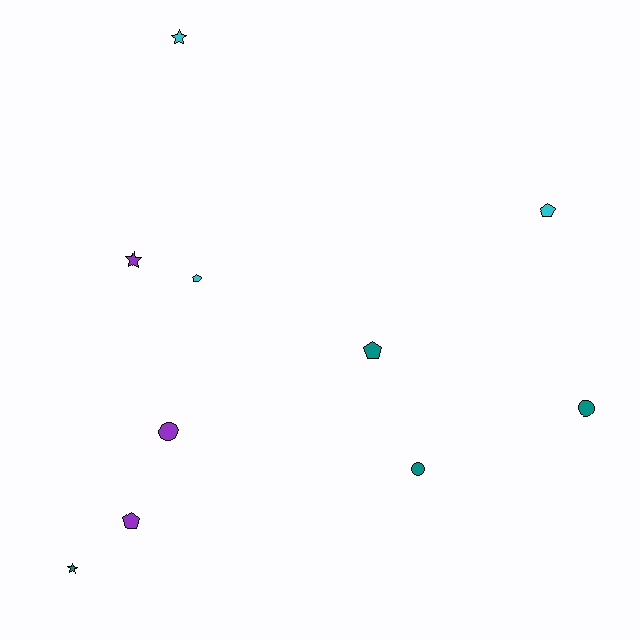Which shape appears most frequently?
Pentagon, with 4 objects.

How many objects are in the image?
There are 10 objects.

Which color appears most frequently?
Teal, with 4 objects.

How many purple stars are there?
There is 1 purple star.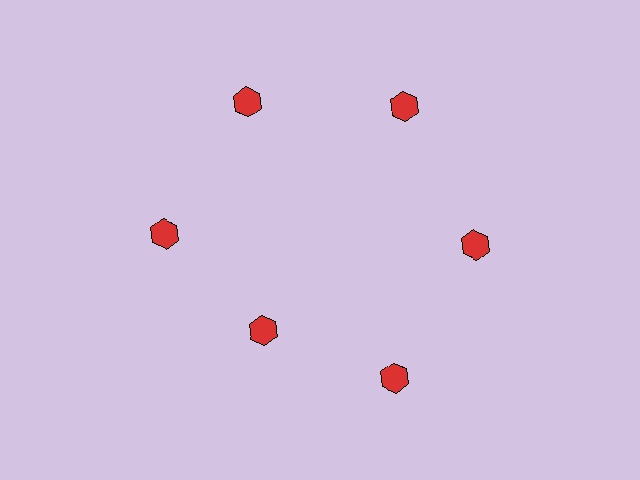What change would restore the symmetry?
The symmetry would be restored by moving it outward, back onto the ring so that all 6 hexagons sit at equal angles and equal distance from the center.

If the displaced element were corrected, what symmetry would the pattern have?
It would have 6-fold rotational symmetry — the pattern would map onto itself every 60 degrees.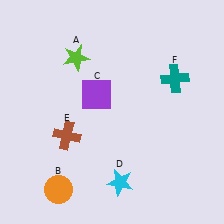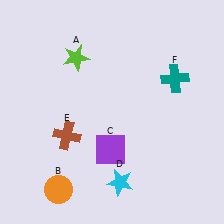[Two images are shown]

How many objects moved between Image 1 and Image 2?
1 object moved between the two images.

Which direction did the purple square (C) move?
The purple square (C) moved down.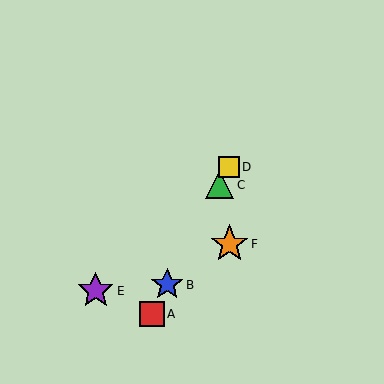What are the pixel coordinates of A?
Object A is at (152, 314).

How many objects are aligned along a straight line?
4 objects (A, B, C, D) are aligned along a straight line.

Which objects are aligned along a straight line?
Objects A, B, C, D are aligned along a straight line.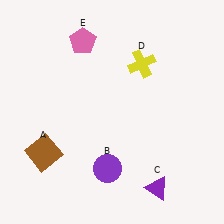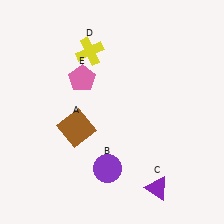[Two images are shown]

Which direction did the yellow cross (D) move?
The yellow cross (D) moved left.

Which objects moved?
The objects that moved are: the brown square (A), the yellow cross (D), the pink pentagon (E).